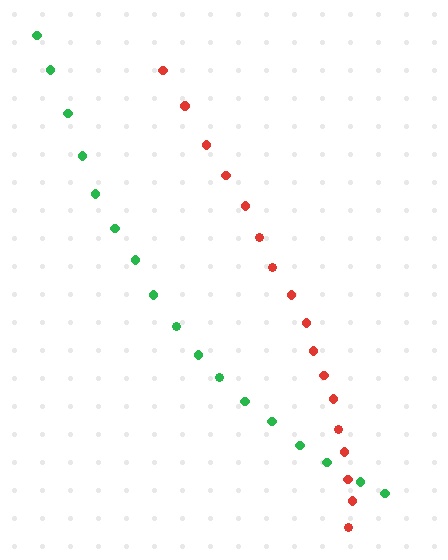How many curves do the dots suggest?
There are 2 distinct paths.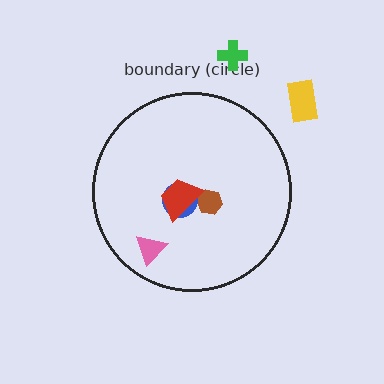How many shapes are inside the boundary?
4 inside, 2 outside.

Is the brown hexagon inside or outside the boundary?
Inside.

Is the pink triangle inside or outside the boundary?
Inside.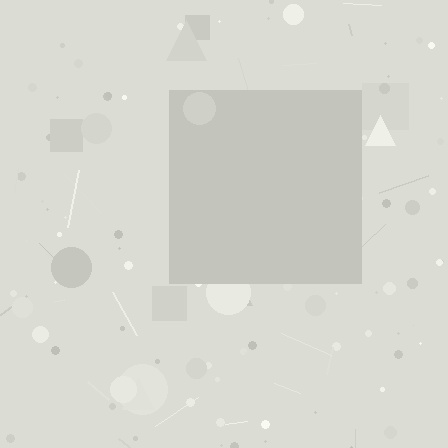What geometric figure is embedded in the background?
A square is embedded in the background.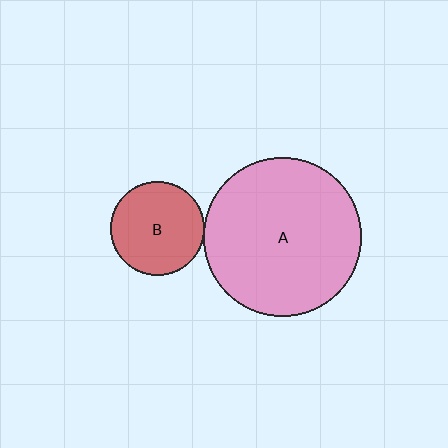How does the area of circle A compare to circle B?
Approximately 2.8 times.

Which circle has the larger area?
Circle A (pink).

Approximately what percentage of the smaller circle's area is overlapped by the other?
Approximately 5%.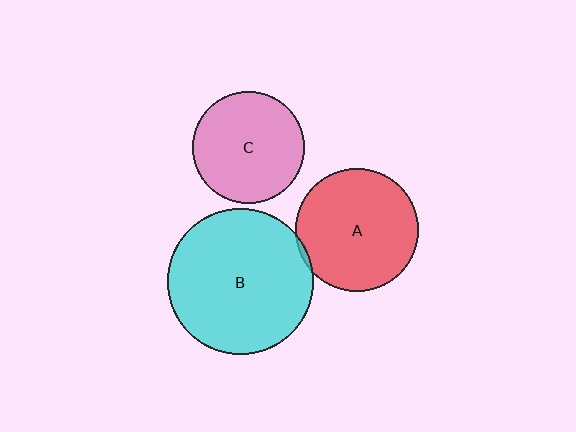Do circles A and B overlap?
Yes.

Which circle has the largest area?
Circle B (cyan).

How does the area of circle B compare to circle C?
Approximately 1.7 times.